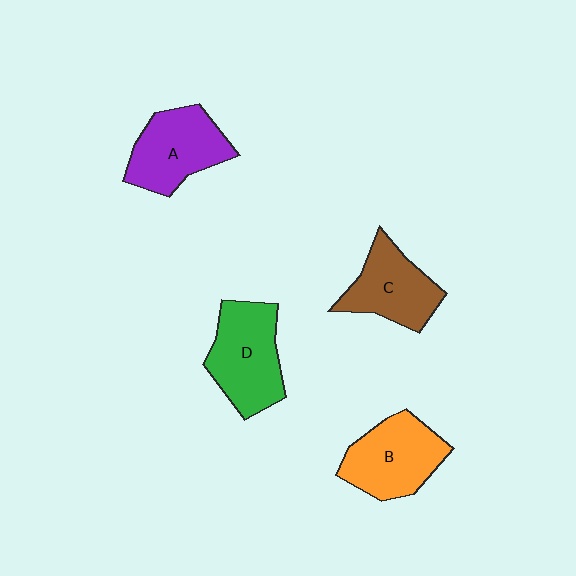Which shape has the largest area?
Shape D (green).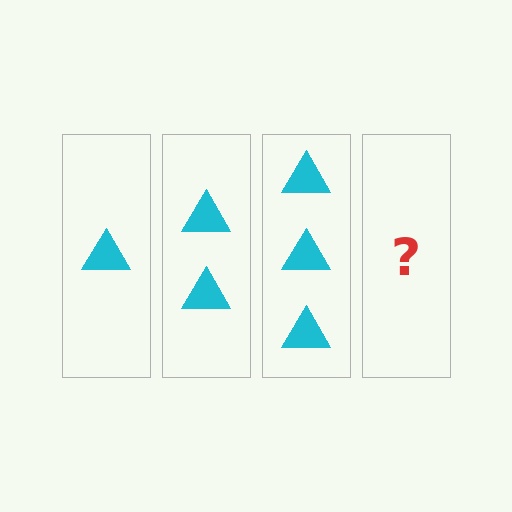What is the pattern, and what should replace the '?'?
The pattern is that each step adds one more triangle. The '?' should be 4 triangles.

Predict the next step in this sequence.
The next step is 4 triangles.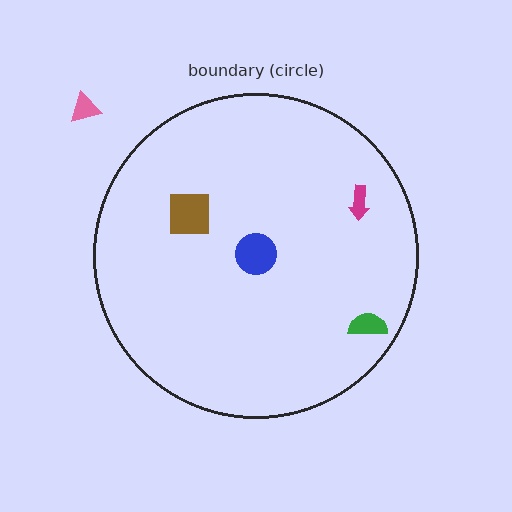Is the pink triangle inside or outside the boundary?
Outside.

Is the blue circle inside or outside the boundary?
Inside.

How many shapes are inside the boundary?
4 inside, 1 outside.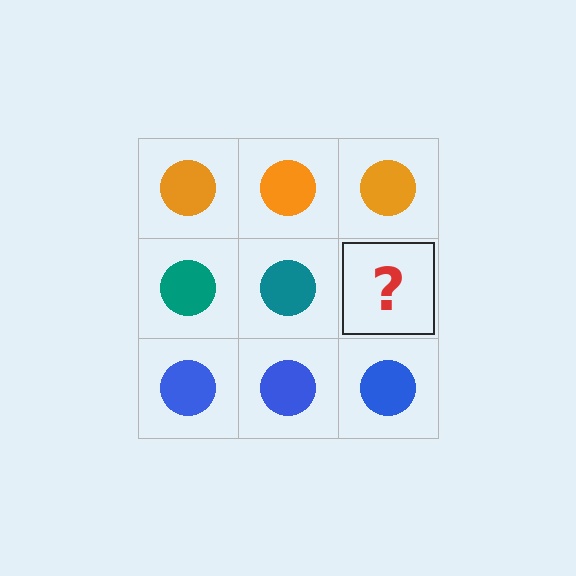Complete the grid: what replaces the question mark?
The question mark should be replaced with a teal circle.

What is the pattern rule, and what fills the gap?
The rule is that each row has a consistent color. The gap should be filled with a teal circle.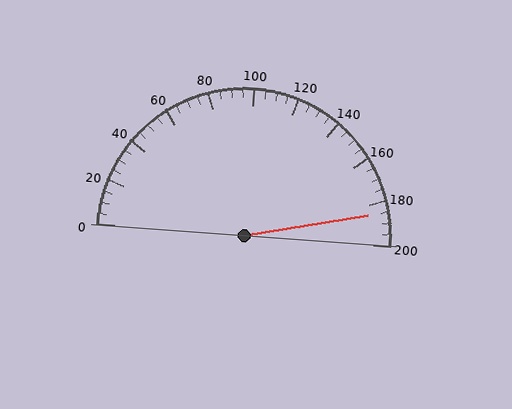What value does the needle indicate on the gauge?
The needle indicates approximately 185.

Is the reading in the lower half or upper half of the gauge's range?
The reading is in the upper half of the range (0 to 200).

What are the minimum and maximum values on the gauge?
The gauge ranges from 0 to 200.